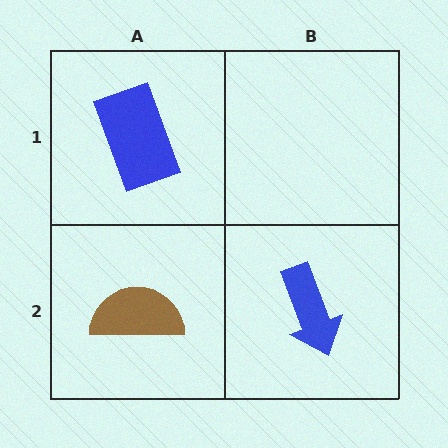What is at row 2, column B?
A blue arrow.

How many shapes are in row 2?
2 shapes.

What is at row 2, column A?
A brown semicircle.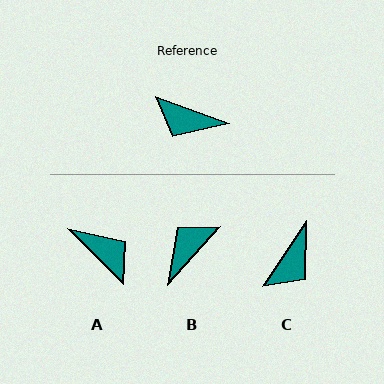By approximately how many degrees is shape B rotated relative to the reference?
Approximately 112 degrees clockwise.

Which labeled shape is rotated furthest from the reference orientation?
A, about 155 degrees away.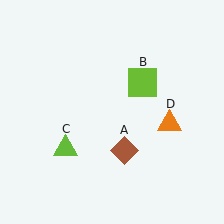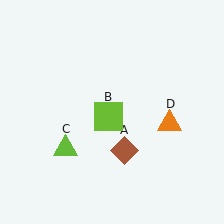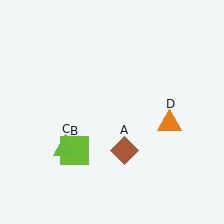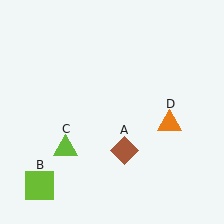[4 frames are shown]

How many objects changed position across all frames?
1 object changed position: lime square (object B).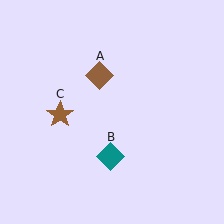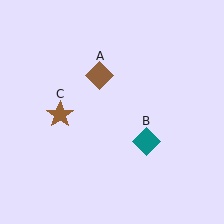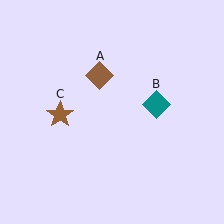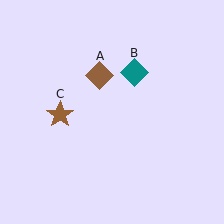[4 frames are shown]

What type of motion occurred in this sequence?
The teal diamond (object B) rotated counterclockwise around the center of the scene.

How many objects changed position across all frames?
1 object changed position: teal diamond (object B).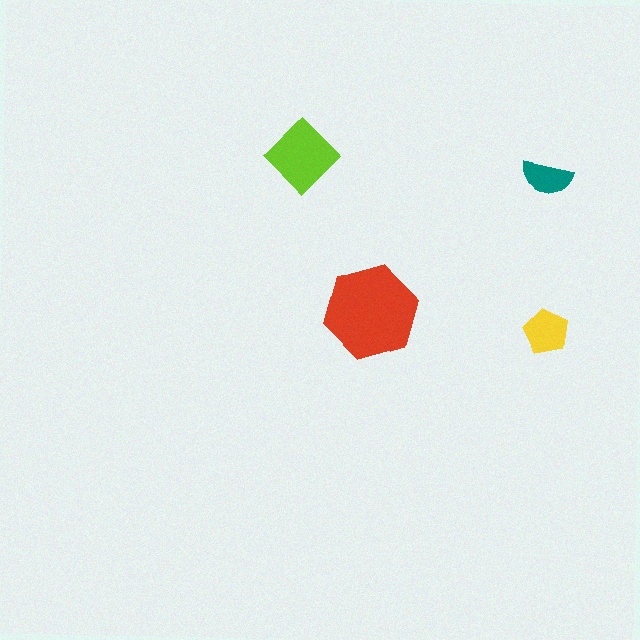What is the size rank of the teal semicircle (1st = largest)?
4th.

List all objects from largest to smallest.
The red hexagon, the lime diamond, the yellow pentagon, the teal semicircle.